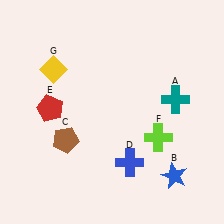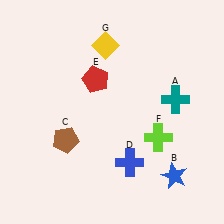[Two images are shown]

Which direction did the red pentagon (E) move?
The red pentagon (E) moved right.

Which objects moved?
The objects that moved are: the red pentagon (E), the yellow diamond (G).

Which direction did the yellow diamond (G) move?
The yellow diamond (G) moved right.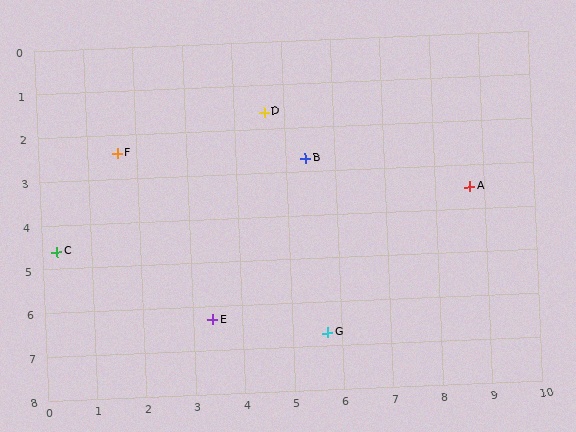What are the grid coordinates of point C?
Point C is at approximately (0.3, 4.6).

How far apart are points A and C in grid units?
Points A and C are about 8.5 grid units apart.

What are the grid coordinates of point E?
Point E is at approximately (3.4, 6.3).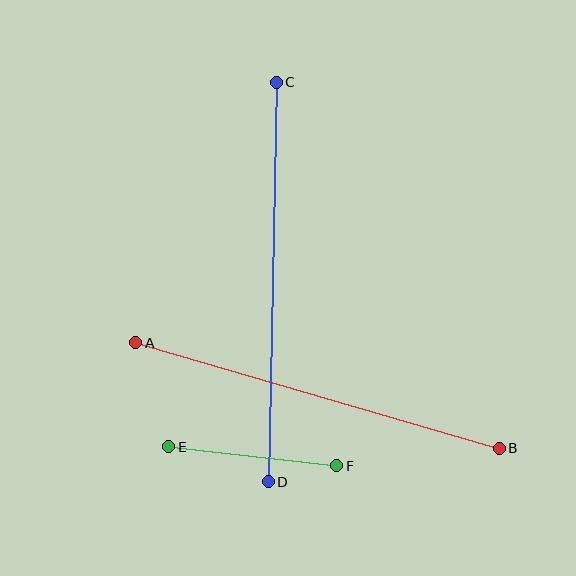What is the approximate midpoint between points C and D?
The midpoint is at approximately (272, 282) pixels.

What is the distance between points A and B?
The distance is approximately 379 pixels.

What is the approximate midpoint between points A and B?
The midpoint is at approximately (318, 396) pixels.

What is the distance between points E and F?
The distance is approximately 169 pixels.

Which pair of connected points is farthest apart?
Points C and D are farthest apart.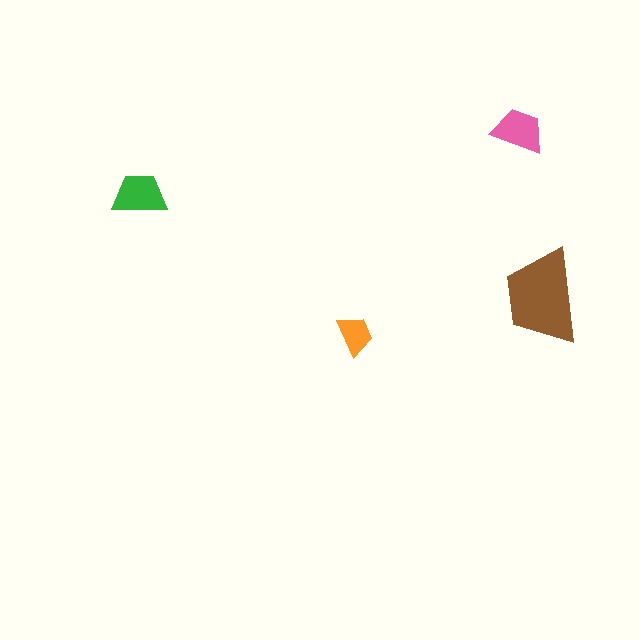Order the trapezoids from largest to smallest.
the brown one, the green one, the pink one, the orange one.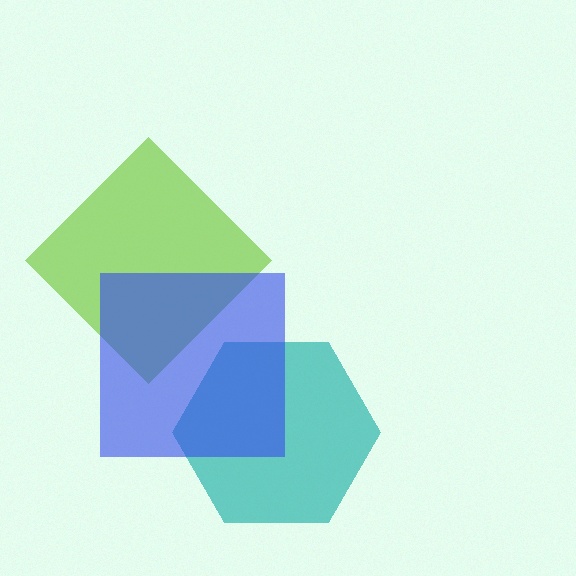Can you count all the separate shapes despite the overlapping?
Yes, there are 3 separate shapes.